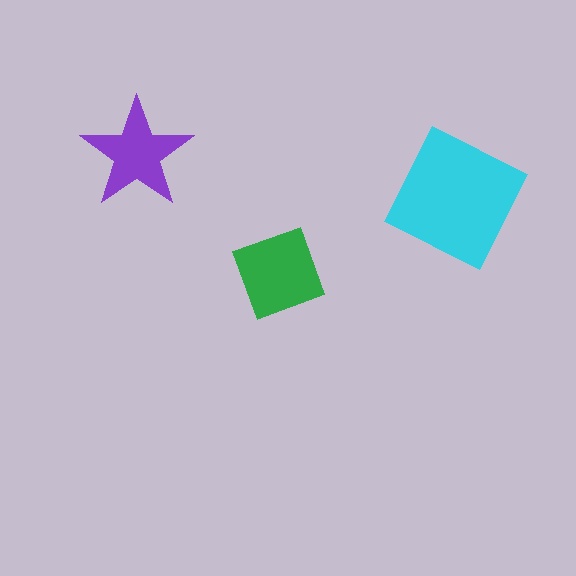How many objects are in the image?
There are 3 objects in the image.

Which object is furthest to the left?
The purple star is leftmost.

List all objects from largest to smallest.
The cyan square, the green diamond, the purple star.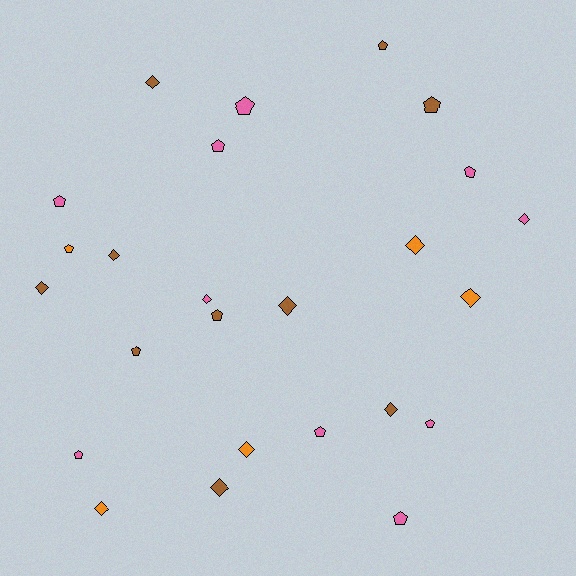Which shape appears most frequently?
Pentagon, with 13 objects.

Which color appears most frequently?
Brown, with 10 objects.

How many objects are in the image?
There are 25 objects.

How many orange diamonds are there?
There are 4 orange diamonds.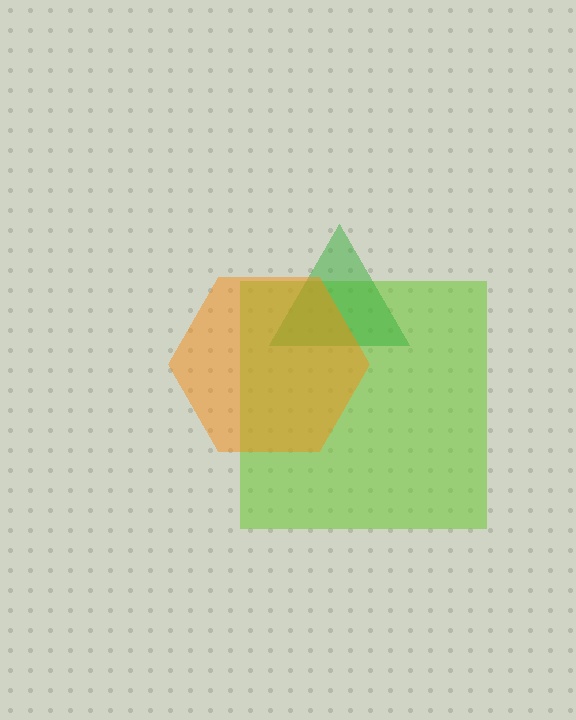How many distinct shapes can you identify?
There are 3 distinct shapes: a lime square, a green triangle, an orange hexagon.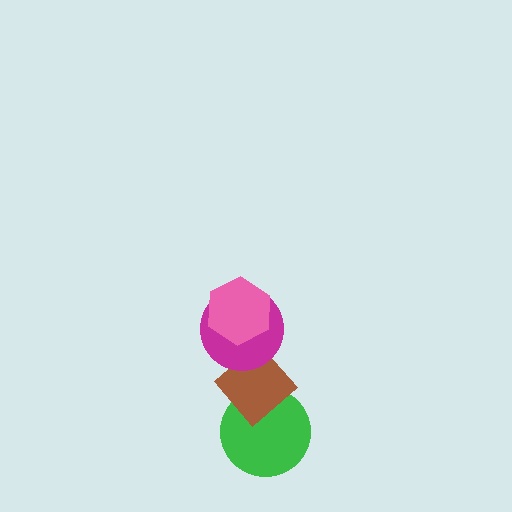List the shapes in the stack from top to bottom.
From top to bottom: the pink hexagon, the magenta circle, the brown diamond, the green circle.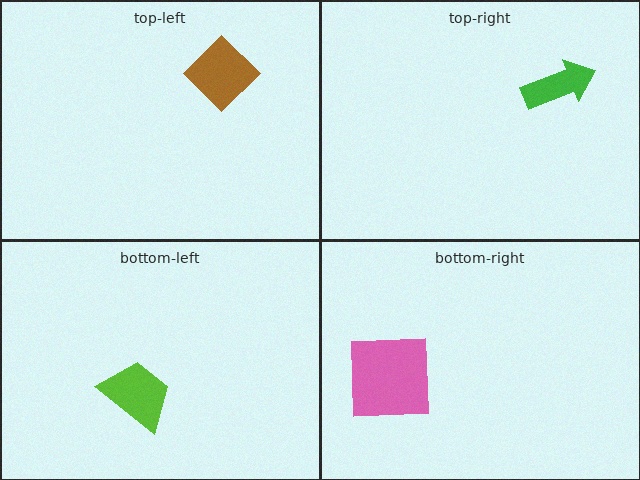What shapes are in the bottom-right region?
The pink square.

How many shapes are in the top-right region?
1.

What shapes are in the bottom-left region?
The lime trapezoid.